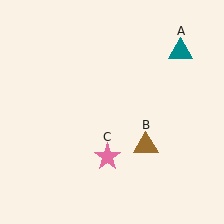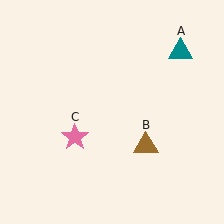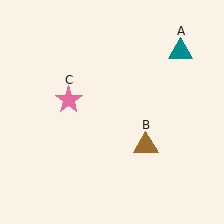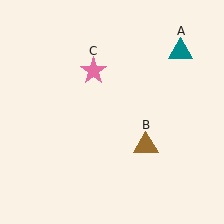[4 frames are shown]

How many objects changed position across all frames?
1 object changed position: pink star (object C).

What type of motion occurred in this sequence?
The pink star (object C) rotated clockwise around the center of the scene.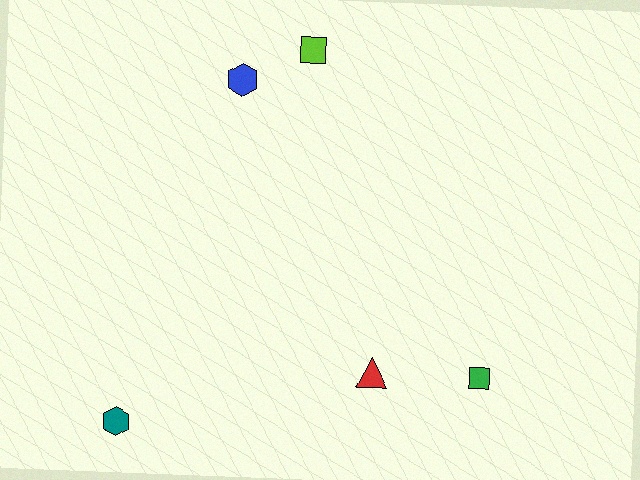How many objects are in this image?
There are 5 objects.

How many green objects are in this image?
There is 1 green object.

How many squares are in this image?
There are 2 squares.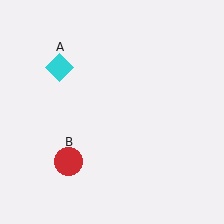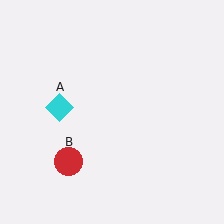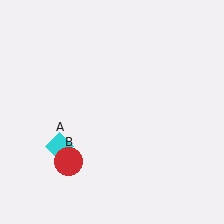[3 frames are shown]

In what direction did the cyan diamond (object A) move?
The cyan diamond (object A) moved down.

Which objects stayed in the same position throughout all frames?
Red circle (object B) remained stationary.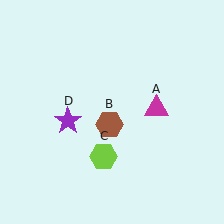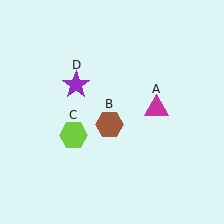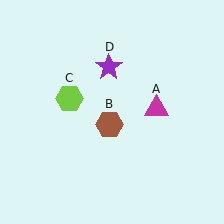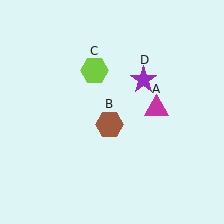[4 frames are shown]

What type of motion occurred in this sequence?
The lime hexagon (object C), purple star (object D) rotated clockwise around the center of the scene.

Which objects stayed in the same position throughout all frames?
Magenta triangle (object A) and brown hexagon (object B) remained stationary.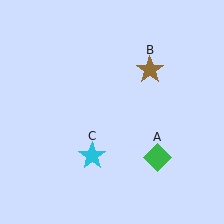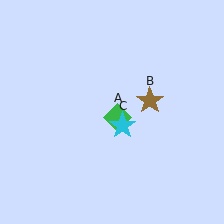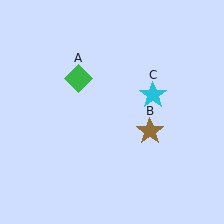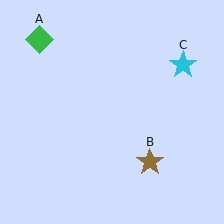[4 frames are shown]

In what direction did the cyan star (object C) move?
The cyan star (object C) moved up and to the right.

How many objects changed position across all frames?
3 objects changed position: green diamond (object A), brown star (object B), cyan star (object C).